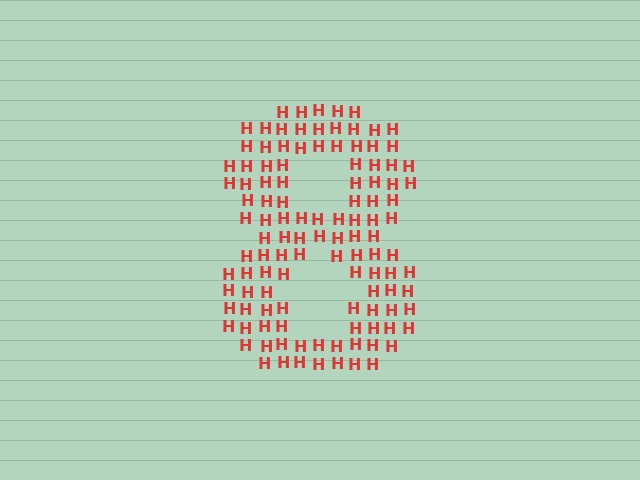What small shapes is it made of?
It is made of small letter H's.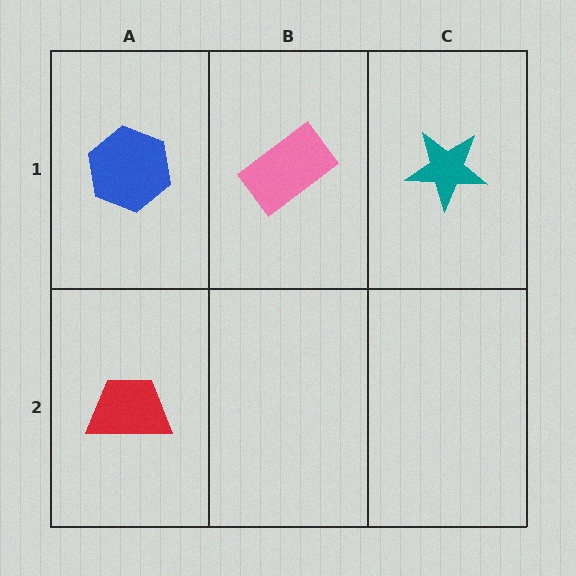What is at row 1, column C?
A teal star.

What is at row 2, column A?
A red trapezoid.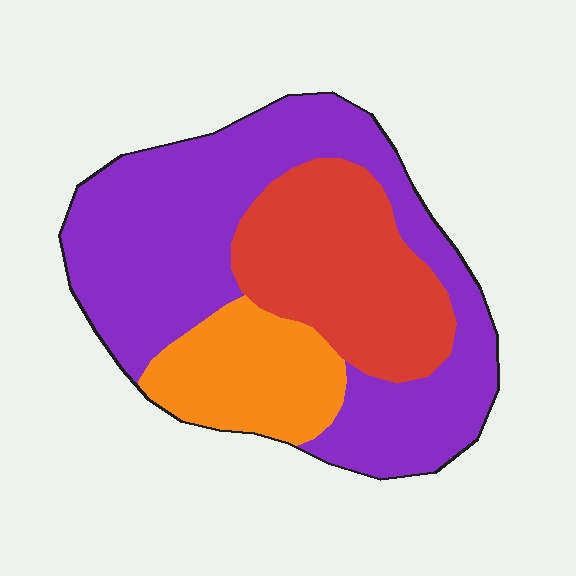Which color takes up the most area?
Purple, at roughly 55%.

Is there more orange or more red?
Red.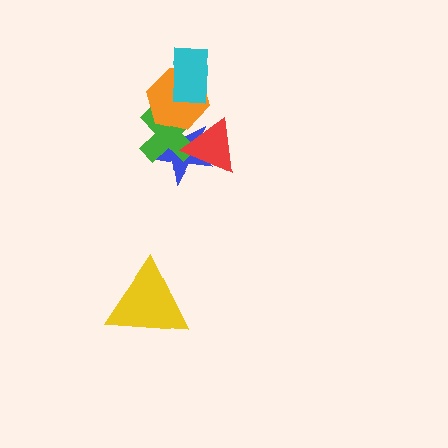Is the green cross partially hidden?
Yes, it is partially covered by another shape.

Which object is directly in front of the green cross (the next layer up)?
The orange hexagon is directly in front of the green cross.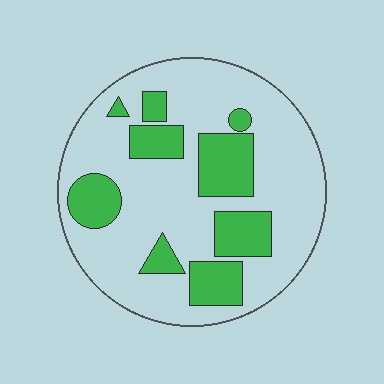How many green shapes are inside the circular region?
9.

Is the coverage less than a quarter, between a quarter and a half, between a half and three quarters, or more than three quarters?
Between a quarter and a half.